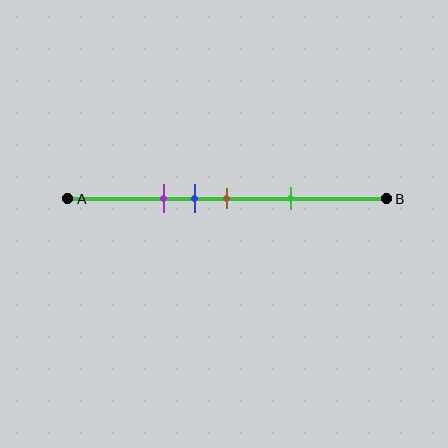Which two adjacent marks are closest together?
The blue and brown marks are the closest adjacent pair.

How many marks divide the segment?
There are 4 marks dividing the segment.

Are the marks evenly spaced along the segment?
No, the marks are not evenly spaced.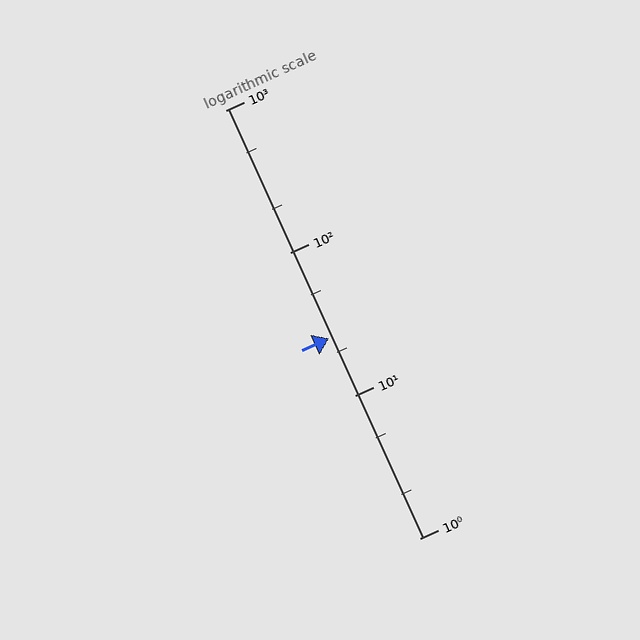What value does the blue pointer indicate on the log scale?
The pointer indicates approximately 25.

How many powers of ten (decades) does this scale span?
The scale spans 3 decades, from 1 to 1000.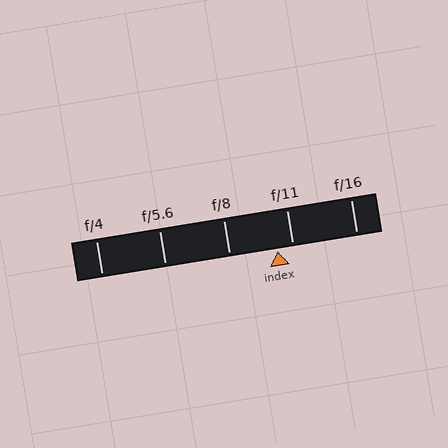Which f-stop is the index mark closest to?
The index mark is closest to f/11.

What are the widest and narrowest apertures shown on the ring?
The widest aperture shown is f/4 and the narrowest is f/16.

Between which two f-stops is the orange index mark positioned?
The index mark is between f/8 and f/11.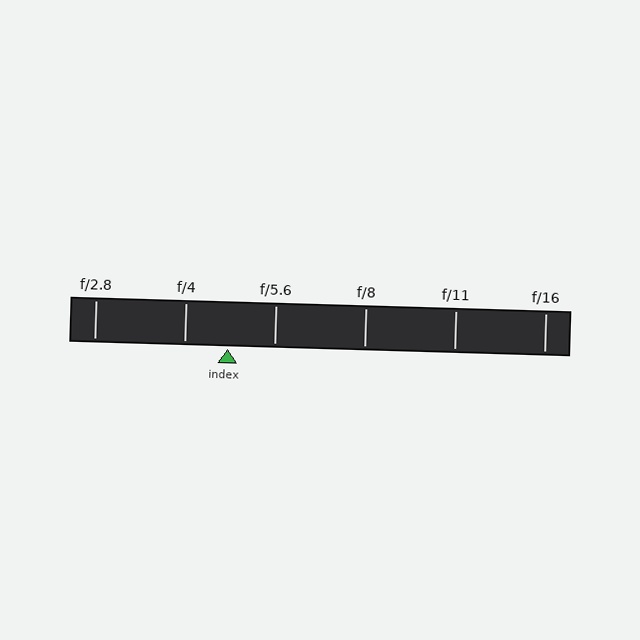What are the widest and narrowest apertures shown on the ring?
The widest aperture shown is f/2.8 and the narrowest is f/16.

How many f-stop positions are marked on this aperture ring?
There are 6 f-stop positions marked.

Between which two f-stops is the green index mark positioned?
The index mark is between f/4 and f/5.6.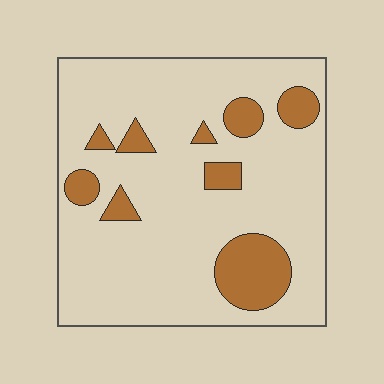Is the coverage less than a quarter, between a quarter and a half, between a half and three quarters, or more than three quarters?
Less than a quarter.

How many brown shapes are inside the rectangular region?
9.